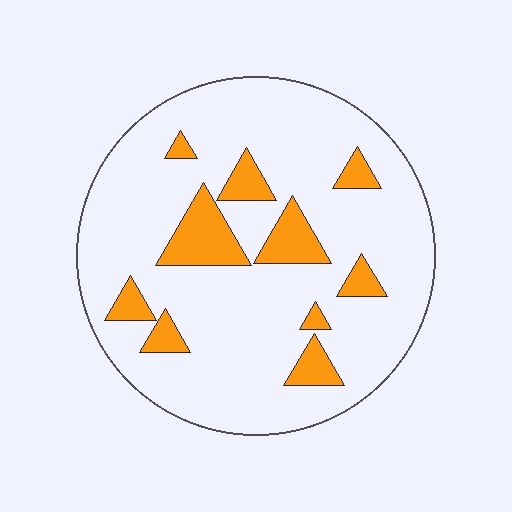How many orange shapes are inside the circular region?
10.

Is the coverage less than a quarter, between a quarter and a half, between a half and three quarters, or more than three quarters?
Less than a quarter.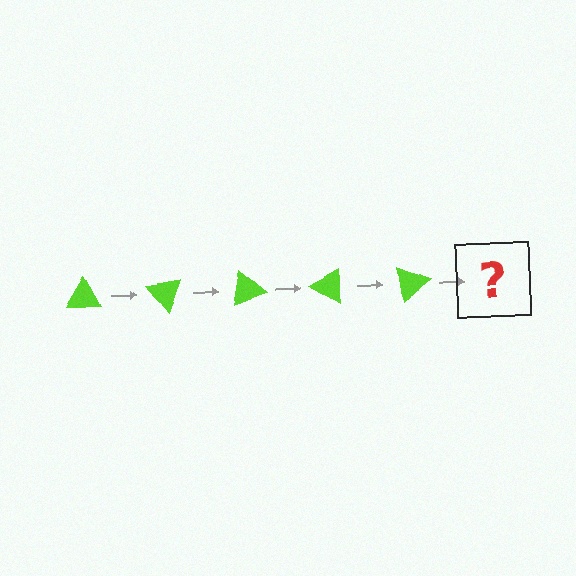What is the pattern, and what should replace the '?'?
The pattern is that the triangle rotates 50 degrees each step. The '?' should be a lime triangle rotated 250 degrees.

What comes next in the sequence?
The next element should be a lime triangle rotated 250 degrees.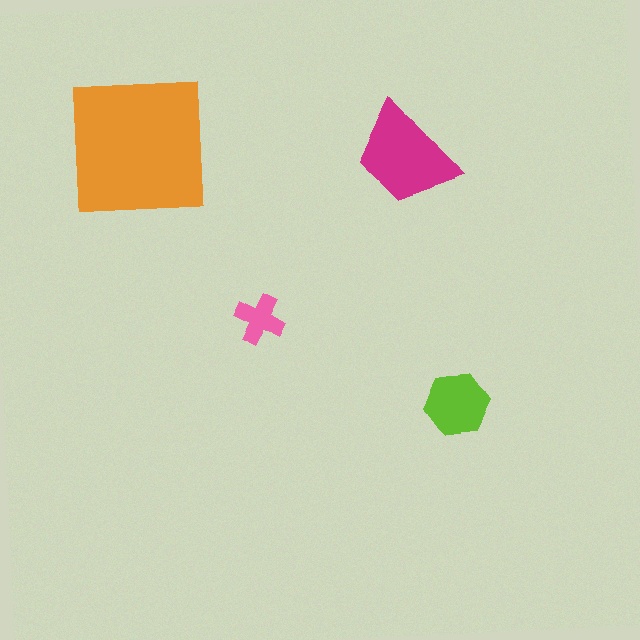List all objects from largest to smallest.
The orange square, the magenta trapezoid, the lime hexagon, the pink cross.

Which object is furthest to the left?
The orange square is leftmost.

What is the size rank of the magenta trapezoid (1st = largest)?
2nd.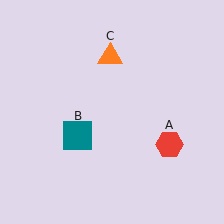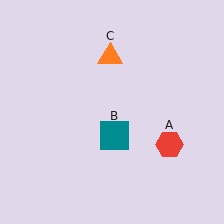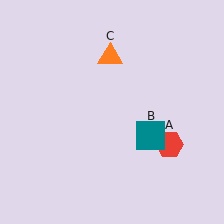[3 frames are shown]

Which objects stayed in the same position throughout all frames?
Red hexagon (object A) and orange triangle (object C) remained stationary.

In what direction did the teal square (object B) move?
The teal square (object B) moved right.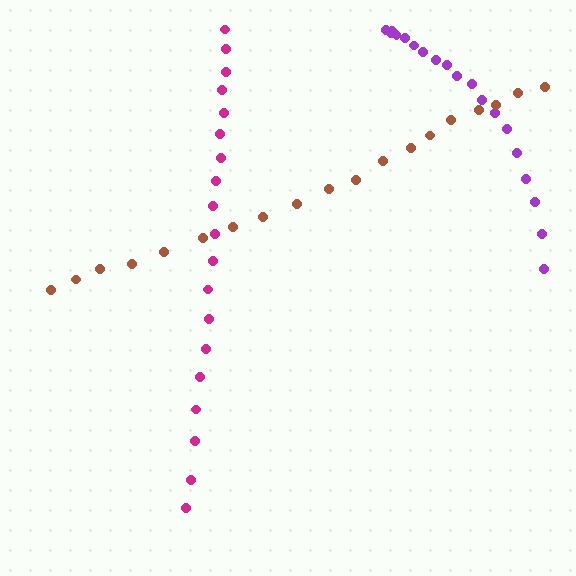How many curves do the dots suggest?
There are 3 distinct paths.